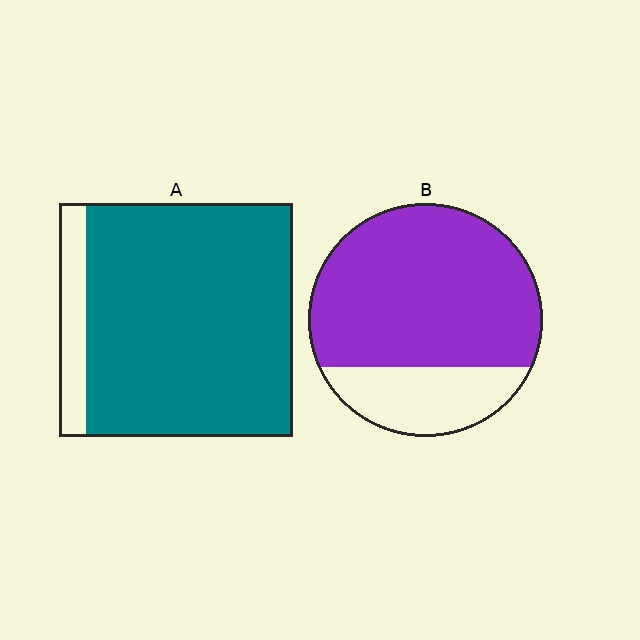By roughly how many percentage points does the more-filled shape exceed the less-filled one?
By roughly 15 percentage points (A over B).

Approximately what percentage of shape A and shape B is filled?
A is approximately 90% and B is approximately 75%.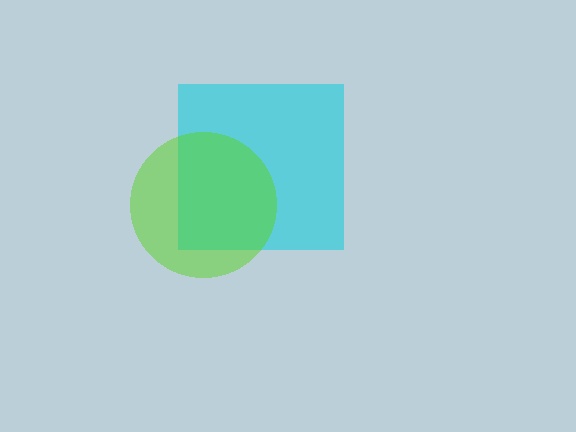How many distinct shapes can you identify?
There are 2 distinct shapes: a cyan square, a lime circle.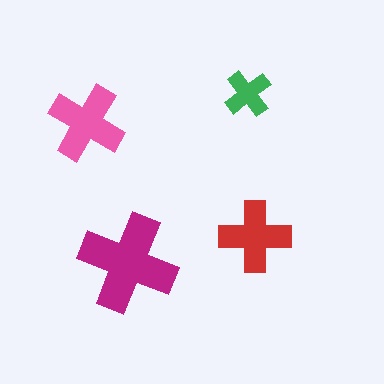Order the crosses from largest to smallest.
the magenta one, the pink one, the red one, the green one.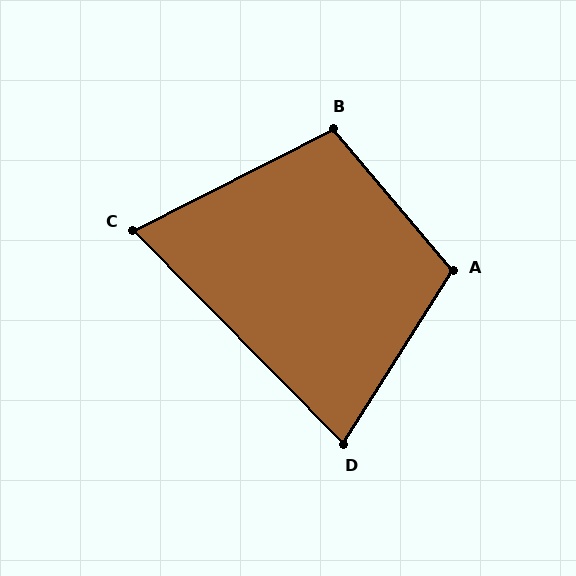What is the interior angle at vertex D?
Approximately 77 degrees (acute).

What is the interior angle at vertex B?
Approximately 103 degrees (obtuse).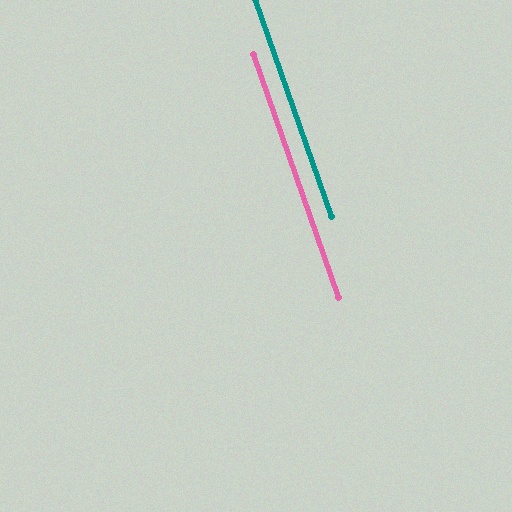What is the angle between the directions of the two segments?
Approximately 0 degrees.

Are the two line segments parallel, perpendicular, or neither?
Parallel — their directions differ by only 0.3°.